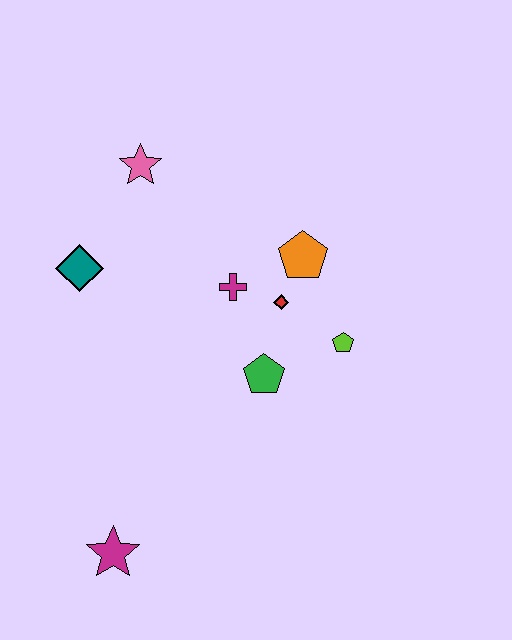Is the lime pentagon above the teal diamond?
No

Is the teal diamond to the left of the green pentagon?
Yes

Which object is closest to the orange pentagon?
The red diamond is closest to the orange pentagon.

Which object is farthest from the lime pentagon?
The magenta star is farthest from the lime pentagon.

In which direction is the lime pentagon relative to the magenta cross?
The lime pentagon is to the right of the magenta cross.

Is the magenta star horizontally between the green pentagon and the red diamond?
No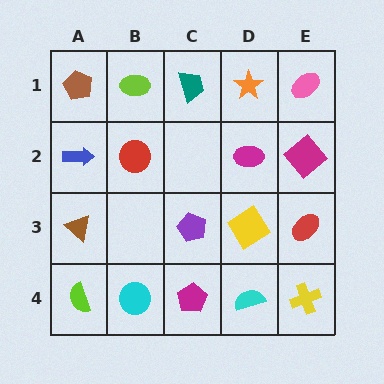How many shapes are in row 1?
5 shapes.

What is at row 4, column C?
A magenta pentagon.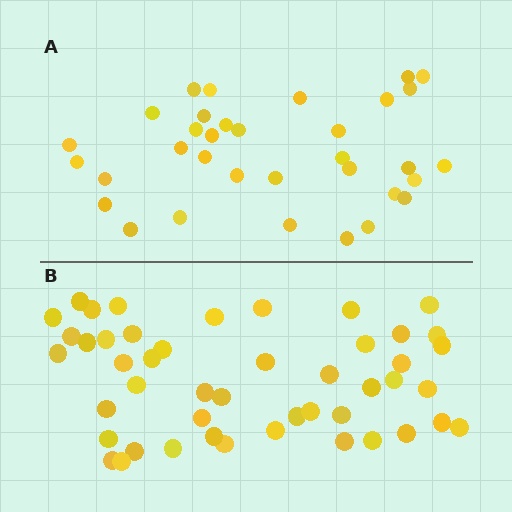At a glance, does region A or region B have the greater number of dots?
Region B (the bottom region) has more dots.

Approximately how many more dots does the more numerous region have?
Region B has approximately 15 more dots than region A.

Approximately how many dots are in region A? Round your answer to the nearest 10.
About 30 dots. (The exact count is 34, which rounds to 30.)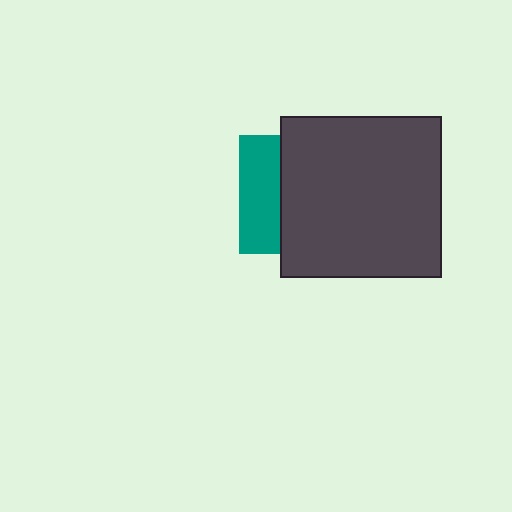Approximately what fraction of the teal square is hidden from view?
Roughly 66% of the teal square is hidden behind the dark gray square.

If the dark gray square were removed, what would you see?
You would see the complete teal square.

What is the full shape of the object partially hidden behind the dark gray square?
The partially hidden object is a teal square.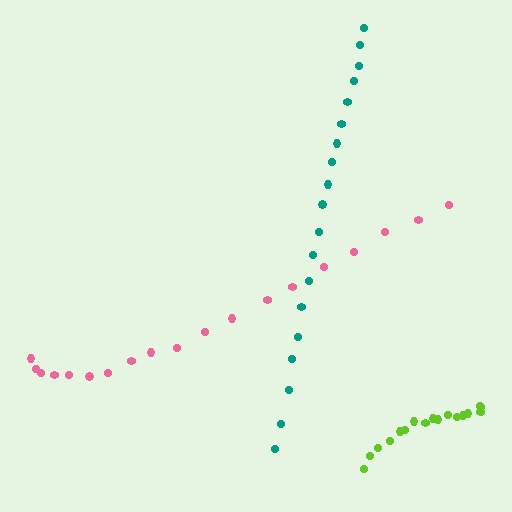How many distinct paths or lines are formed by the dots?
There are 3 distinct paths.